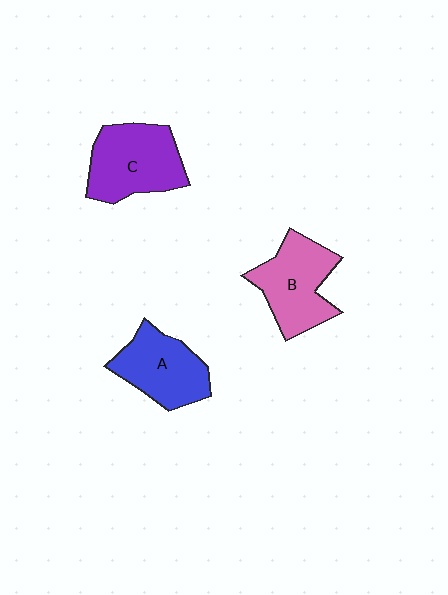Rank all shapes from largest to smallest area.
From largest to smallest: C (purple), B (pink), A (blue).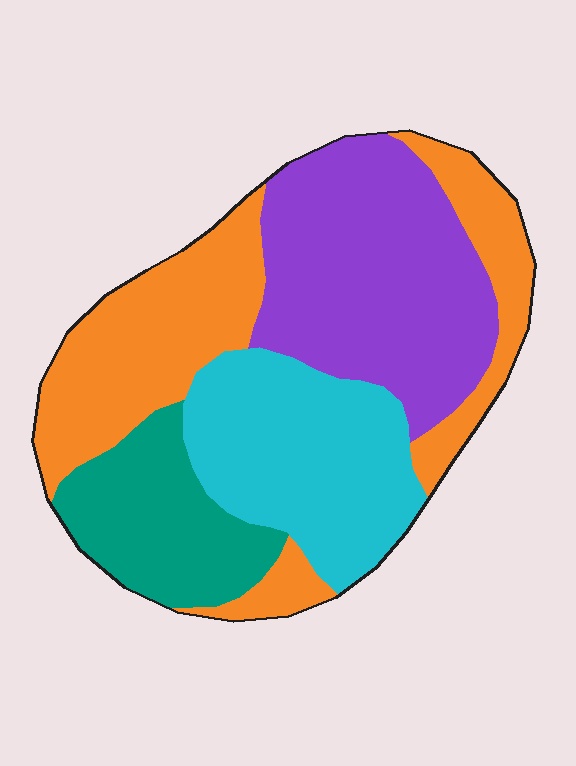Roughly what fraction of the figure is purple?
Purple covers 30% of the figure.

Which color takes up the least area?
Teal, at roughly 15%.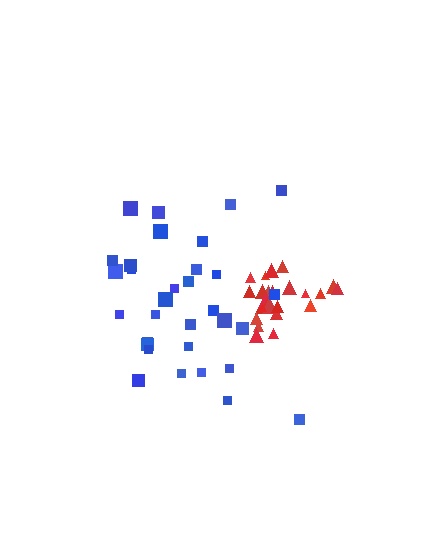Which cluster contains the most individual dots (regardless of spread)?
Blue (32).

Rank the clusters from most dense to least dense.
red, blue.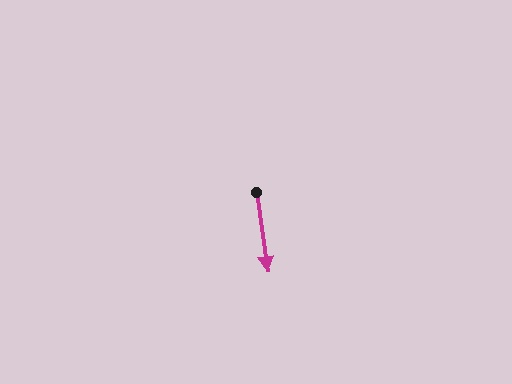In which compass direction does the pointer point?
South.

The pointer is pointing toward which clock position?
Roughly 6 o'clock.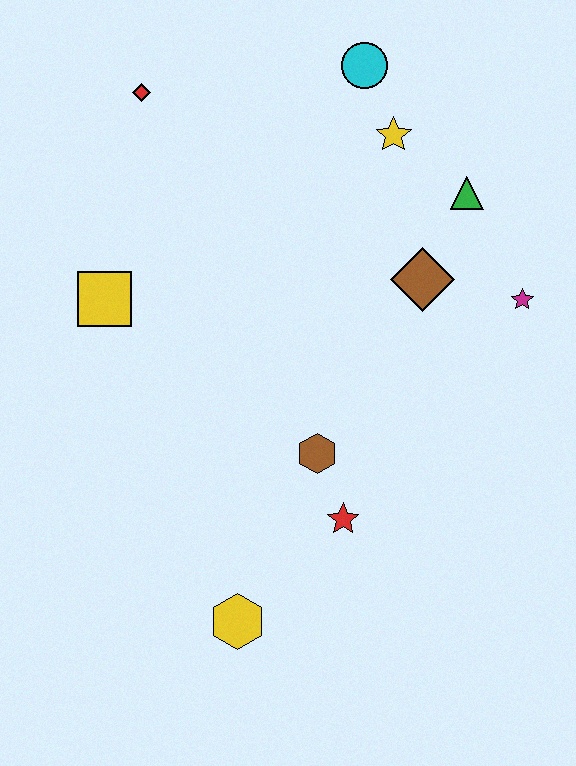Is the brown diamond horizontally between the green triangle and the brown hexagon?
Yes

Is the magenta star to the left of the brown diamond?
No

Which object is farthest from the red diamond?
The yellow hexagon is farthest from the red diamond.